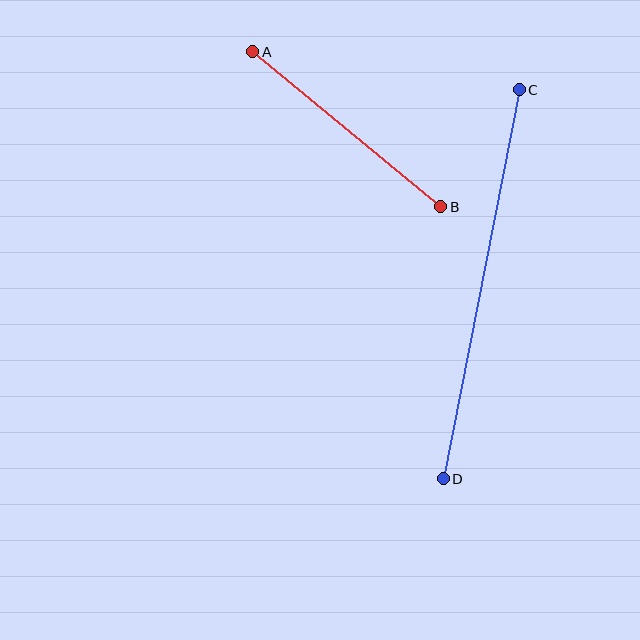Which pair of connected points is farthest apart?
Points C and D are farthest apart.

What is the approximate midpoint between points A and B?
The midpoint is at approximately (347, 129) pixels.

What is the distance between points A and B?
The distance is approximately 244 pixels.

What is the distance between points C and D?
The distance is approximately 397 pixels.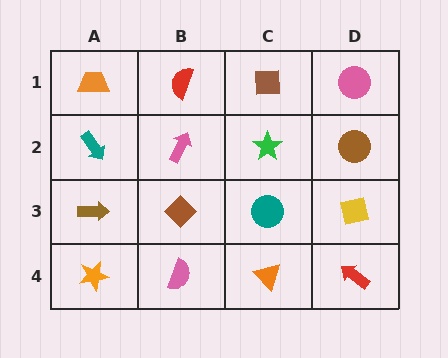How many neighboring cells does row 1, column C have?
3.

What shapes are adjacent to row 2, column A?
An orange trapezoid (row 1, column A), a brown arrow (row 3, column A), a pink arrow (row 2, column B).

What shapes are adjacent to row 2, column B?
A red semicircle (row 1, column B), a brown diamond (row 3, column B), a teal arrow (row 2, column A), a green star (row 2, column C).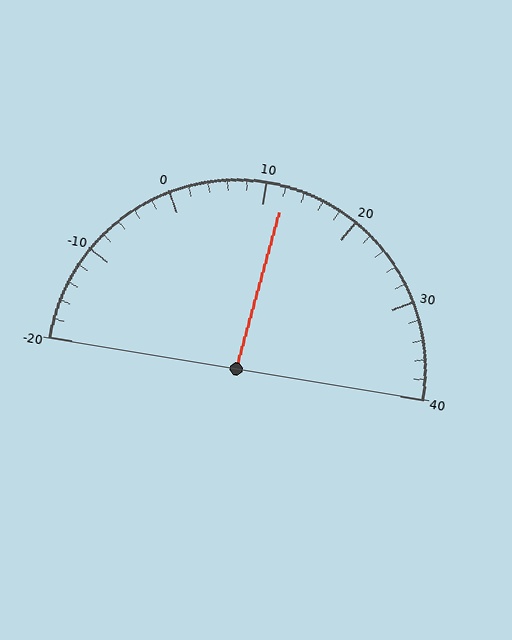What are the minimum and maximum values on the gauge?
The gauge ranges from -20 to 40.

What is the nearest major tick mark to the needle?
The nearest major tick mark is 10.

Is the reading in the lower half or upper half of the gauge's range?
The reading is in the upper half of the range (-20 to 40).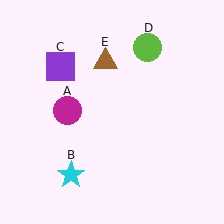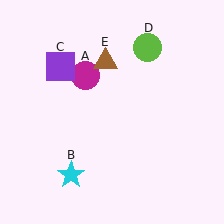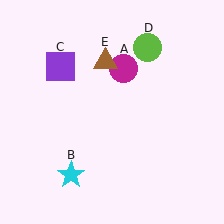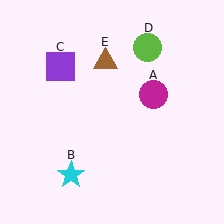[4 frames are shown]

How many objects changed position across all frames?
1 object changed position: magenta circle (object A).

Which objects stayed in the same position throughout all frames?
Cyan star (object B) and purple square (object C) and lime circle (object D) and brown triangle (object E) remained stationary.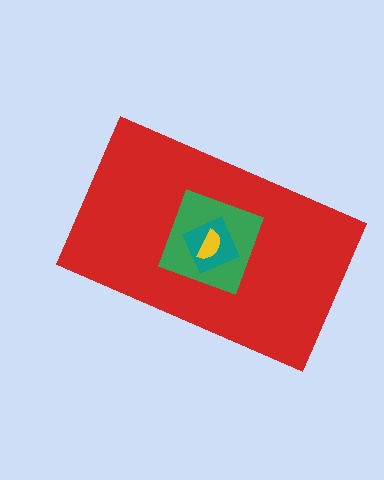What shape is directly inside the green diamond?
The teal square.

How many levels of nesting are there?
4.